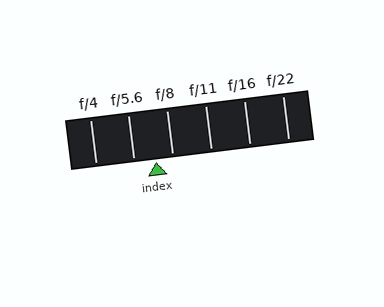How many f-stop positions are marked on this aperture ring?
There are 6 f-stop positions marked.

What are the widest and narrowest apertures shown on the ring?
The widest aperture shown is f/4 and the narrowest is f/22.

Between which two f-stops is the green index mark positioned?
The index mark is between f/5.6 and f/8.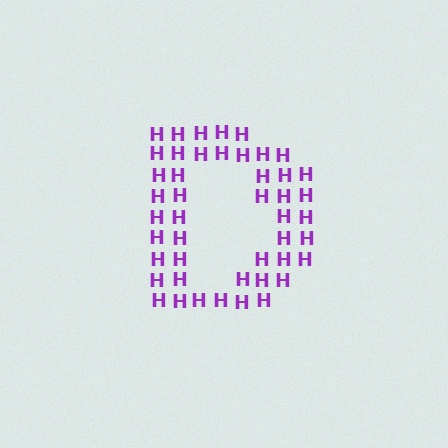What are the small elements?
The small elements are letter H's.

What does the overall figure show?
The overall figure shows the letter D.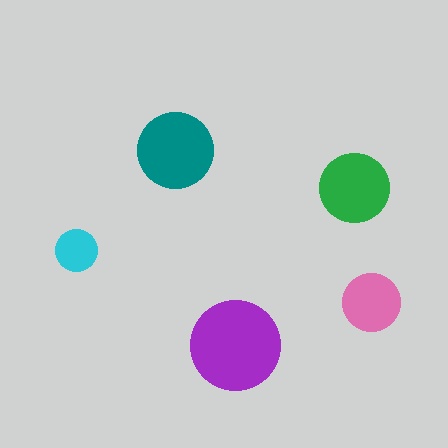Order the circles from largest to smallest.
the purple one, the teal one, the green one, the pink one, the cyan one.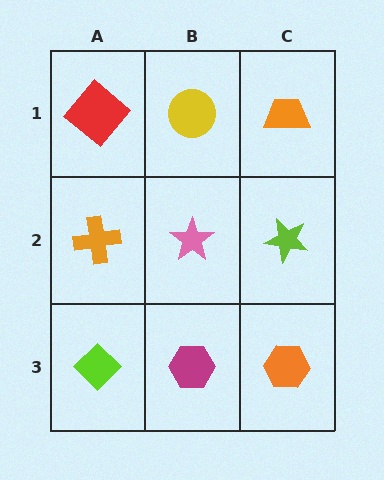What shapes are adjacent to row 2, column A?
A red diamond (row 1, column A), a lime diamond (row 3, column A), a pink star (row 2, column B).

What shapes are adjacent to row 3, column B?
A pink star (row 2, column B), a lime diamond (row 3, column A), an orange hexagon (row 3, column C).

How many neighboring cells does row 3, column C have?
2.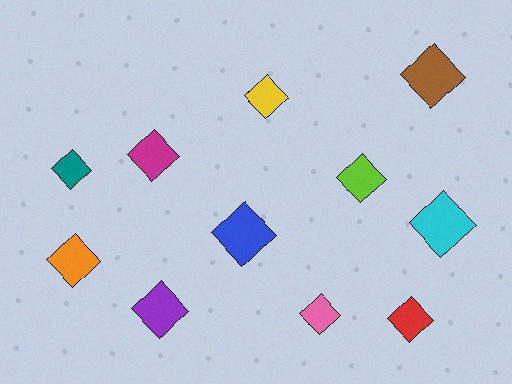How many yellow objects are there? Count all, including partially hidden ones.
There is 1 yellow object.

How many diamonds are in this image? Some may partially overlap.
There are 11 diamonds.